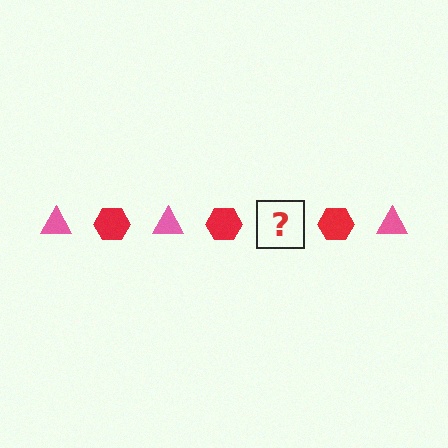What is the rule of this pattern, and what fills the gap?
The rule is that the pattern alternates between pink triangle and red hexagon. The gap should be filled with a pink triangle.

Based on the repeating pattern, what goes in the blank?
The blank should be a pink triangle.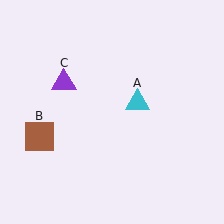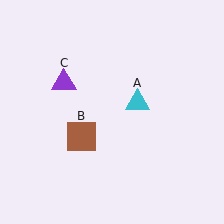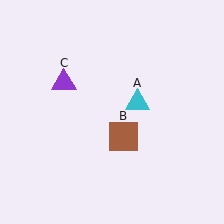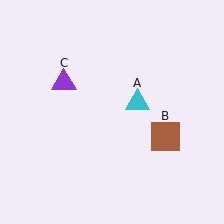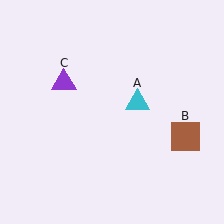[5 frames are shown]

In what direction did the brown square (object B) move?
The brown square (object B) moved right.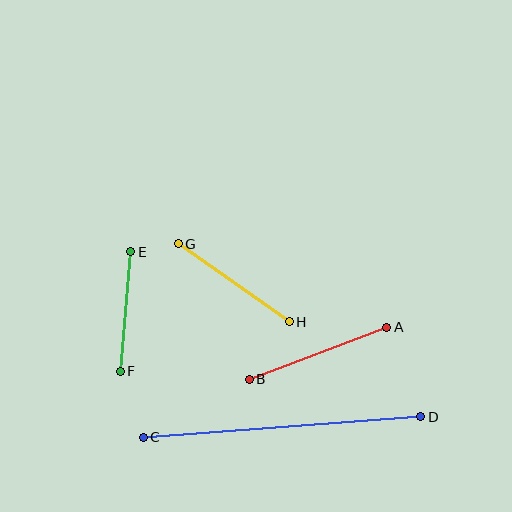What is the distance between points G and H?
The distance is approximately 136 pixels.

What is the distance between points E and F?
The distance is approximately 120 pixels.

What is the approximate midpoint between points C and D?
The midpoint is at approximately (282, 427) pixels.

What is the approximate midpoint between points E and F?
The midpoint is at approximately (125, 312) pixels.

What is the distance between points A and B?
The distance is approximately 147 pixels.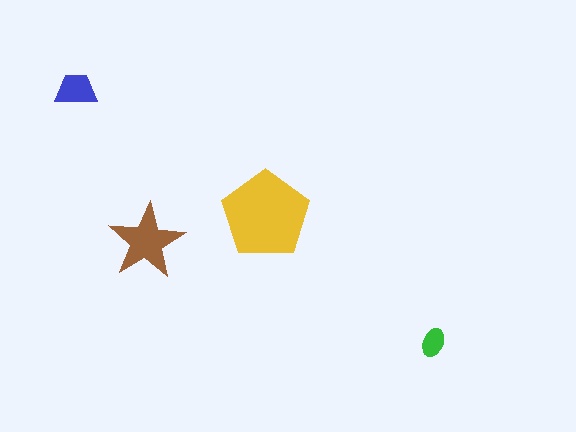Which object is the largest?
The yellow pentagon.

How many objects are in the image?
There are 4 objects in the image.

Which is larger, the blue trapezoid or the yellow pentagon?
The yellow pentagon.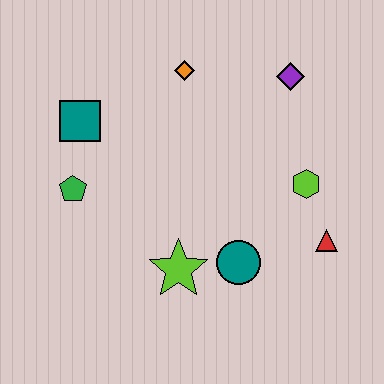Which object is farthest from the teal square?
The red triangle is farthest from the teal square.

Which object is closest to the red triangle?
The lime hexagon is closest to the red triangle.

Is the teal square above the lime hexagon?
Yes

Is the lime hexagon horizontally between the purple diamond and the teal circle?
No